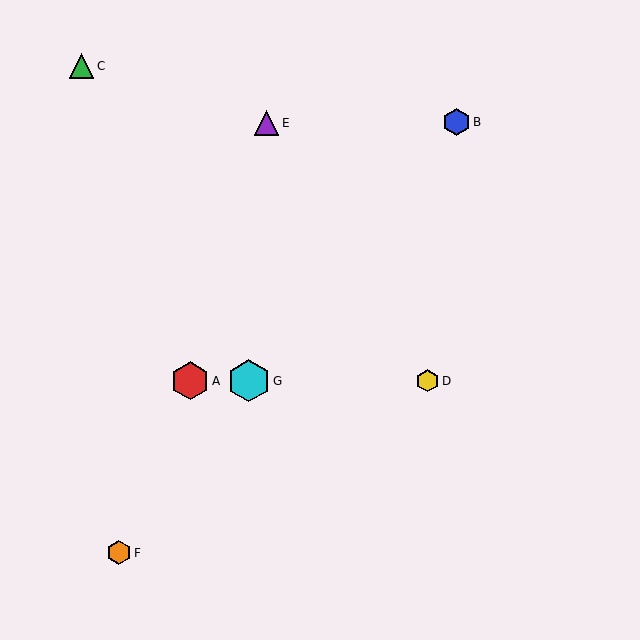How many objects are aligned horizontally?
3 objects (A, D, G) are aligned horizontally.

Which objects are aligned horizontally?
Objects A, D, G are aligned horizontally.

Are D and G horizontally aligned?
Yes, both are at y≈381.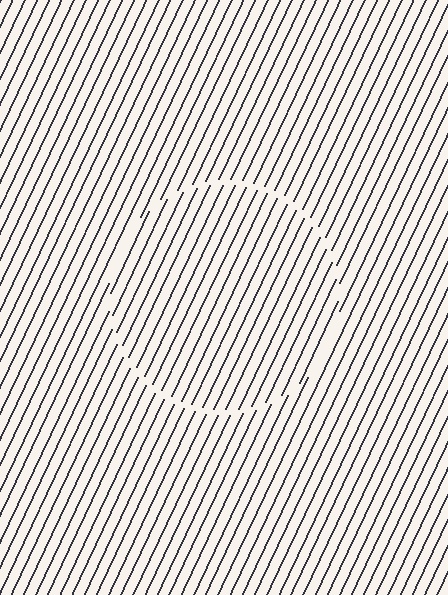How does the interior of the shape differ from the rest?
The interior of the shape contains the same grating, shifted by half a period — the contour is defined by the phase discontinuity where line-ends from the inner and outer gratings abut.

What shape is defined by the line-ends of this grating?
An illusory circle. The interior of the shape contains the same grating, shifted by half a period — the contour is defined by the phase discontinuity where line-ends from the inner and outer gratings abut.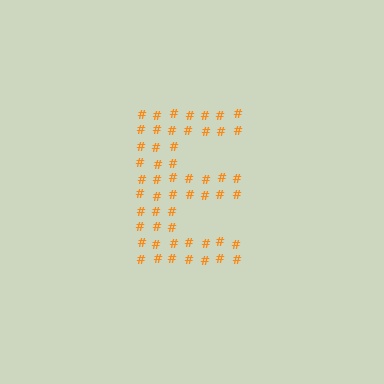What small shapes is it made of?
It is made of small hash symbols.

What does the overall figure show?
The overall figure shows the letter E.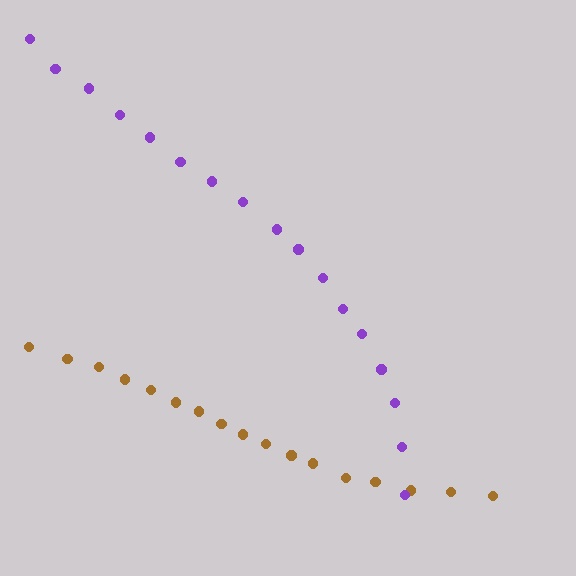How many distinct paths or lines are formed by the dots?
There are 2 distinct paths.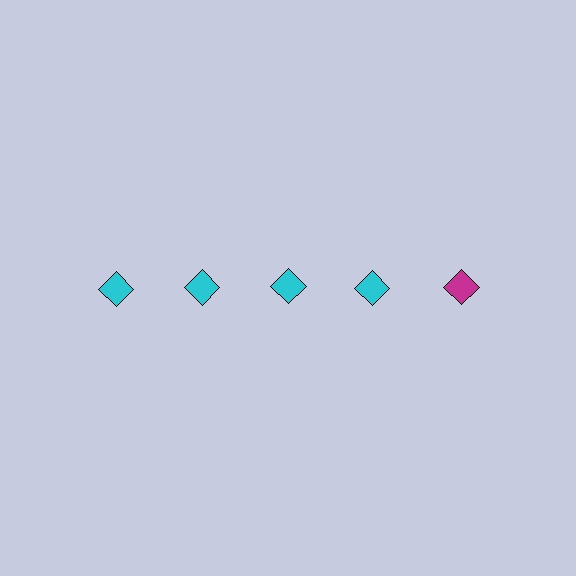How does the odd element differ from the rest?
It has a different color: magenta instead of cyan.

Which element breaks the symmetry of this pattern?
The magenta diamond in the top row, rightmost column breaks the symmetry. All other shapes are cyan diamonds.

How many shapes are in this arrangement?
There are 5 shapes arranged in a grid pattern.